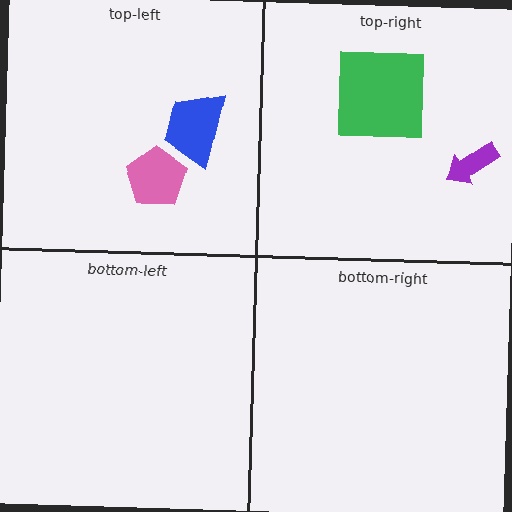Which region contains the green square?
The top-right region.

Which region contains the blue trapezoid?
The top-left region.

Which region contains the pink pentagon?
The top-left region.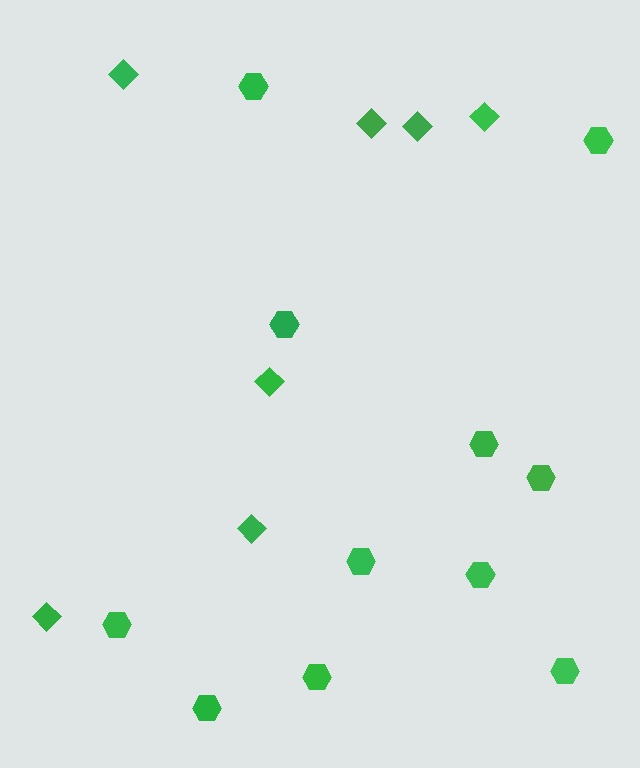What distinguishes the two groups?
There are 2 groups: one group of diamonds (7) and one group of hexagons (11).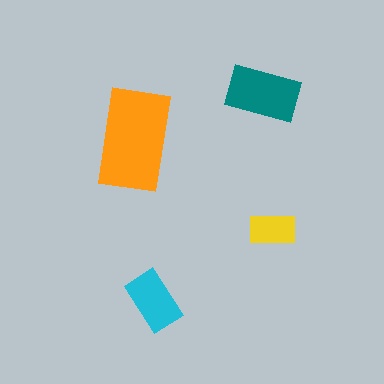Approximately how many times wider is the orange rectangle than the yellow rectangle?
About 2 times wider.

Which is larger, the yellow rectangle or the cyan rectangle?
The cyan one.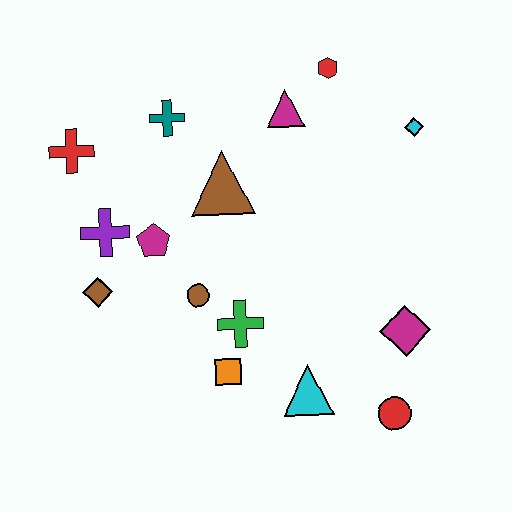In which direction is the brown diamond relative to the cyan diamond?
The brown diamond is to the left of the cyan diamond.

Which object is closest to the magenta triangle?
The red hexagon is closest to the magenta triangle.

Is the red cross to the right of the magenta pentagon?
No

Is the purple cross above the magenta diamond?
Yes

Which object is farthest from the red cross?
The red circle is farthest from the red cross.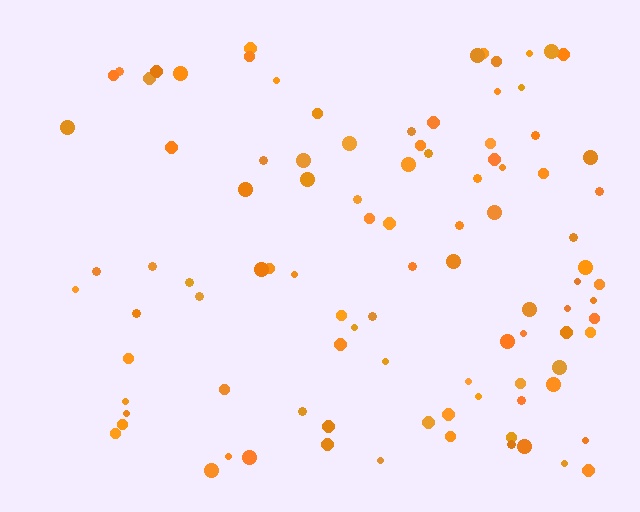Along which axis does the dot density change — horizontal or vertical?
Horizontal.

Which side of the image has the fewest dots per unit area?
The left.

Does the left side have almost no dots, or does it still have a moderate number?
Still a moderate number, just noticeably fewer than the right.